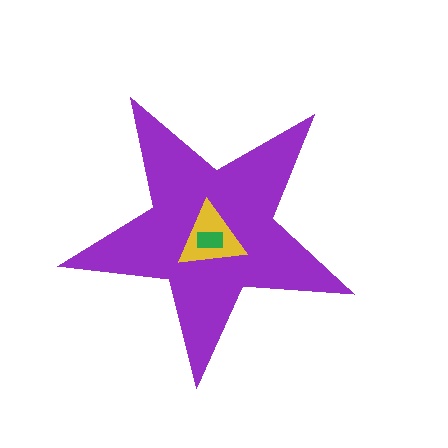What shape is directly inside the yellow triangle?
The green rectangle.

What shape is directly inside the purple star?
The yellow triangle.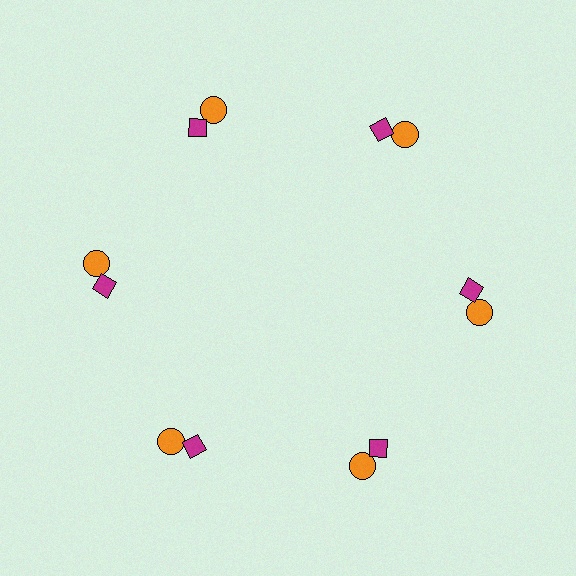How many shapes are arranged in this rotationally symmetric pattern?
There are 12 shapes, arranged in 6 groups of 2.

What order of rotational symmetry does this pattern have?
This pattern has 6-fold rotational symmetry.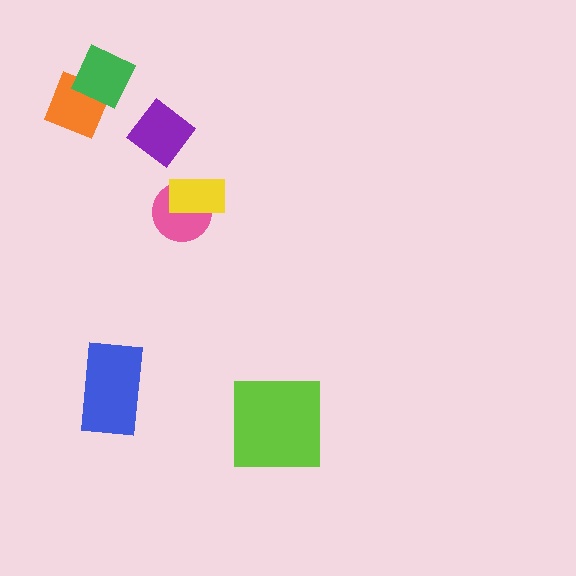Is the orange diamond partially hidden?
Yes, it is partially covered by another shape.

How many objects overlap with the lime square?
0 objects overlap with the lime square.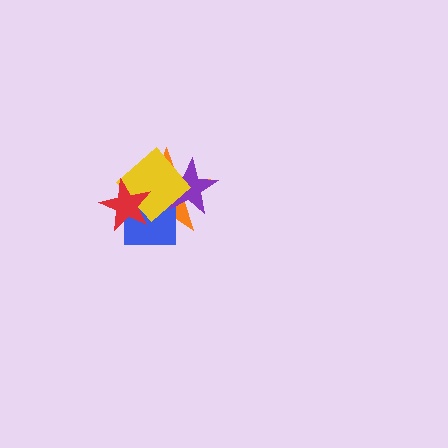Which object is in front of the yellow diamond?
The red star is in front of the yellow diamond.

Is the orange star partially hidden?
Yes, it is partially covered by another shape.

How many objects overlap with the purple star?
2 objects overlap with the purple star.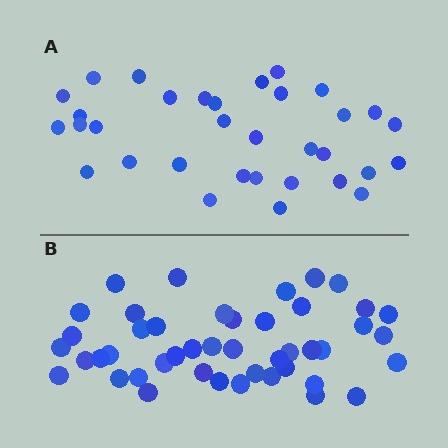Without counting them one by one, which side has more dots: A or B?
Region B (the bottom region) has more dots.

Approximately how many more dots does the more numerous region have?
Region B has roughly 12 or so more dots than region A.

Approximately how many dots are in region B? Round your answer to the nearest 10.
About 40 dots. (The exact count is 45, which rounds to 40.)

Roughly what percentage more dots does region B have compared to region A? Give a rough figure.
About 35% more.